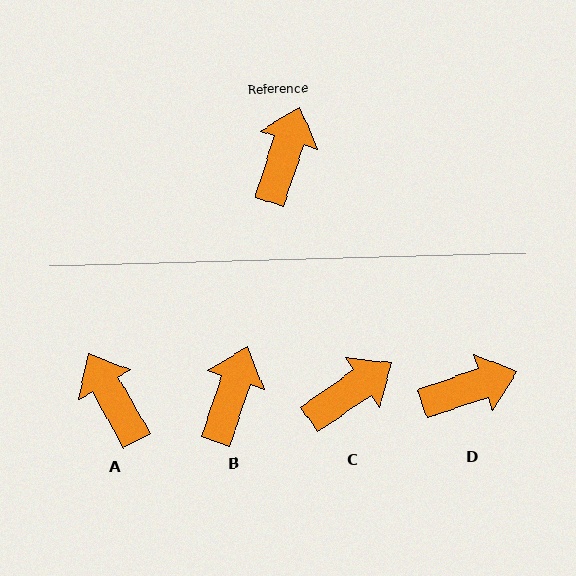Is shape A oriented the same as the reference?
No, it is off by about 47 degrees.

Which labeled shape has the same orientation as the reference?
B.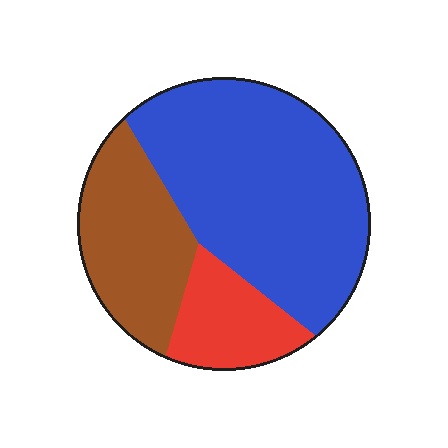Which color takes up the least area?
Red, at roughly 15%.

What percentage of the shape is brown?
Brown takes up about one quarter (1/4) of the shape.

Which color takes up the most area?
Blue, at roughly 60%.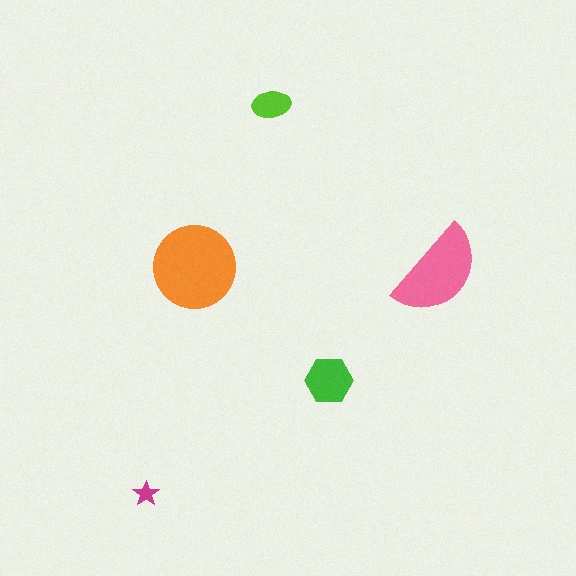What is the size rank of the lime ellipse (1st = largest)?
4th.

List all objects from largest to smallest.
The orange circle, the pink semicircle, the green hexagon, the lime ellipse, the magenta star.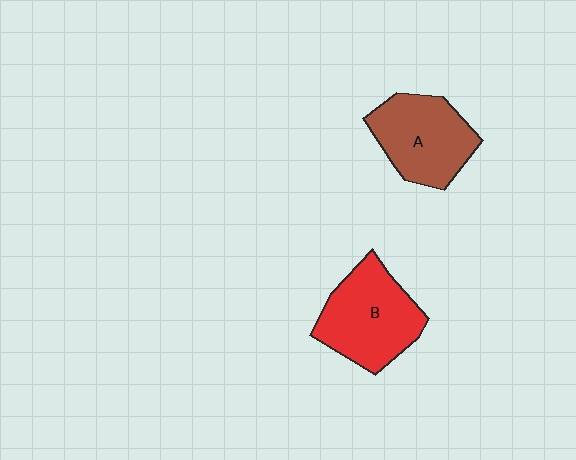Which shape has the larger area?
Shape B (red).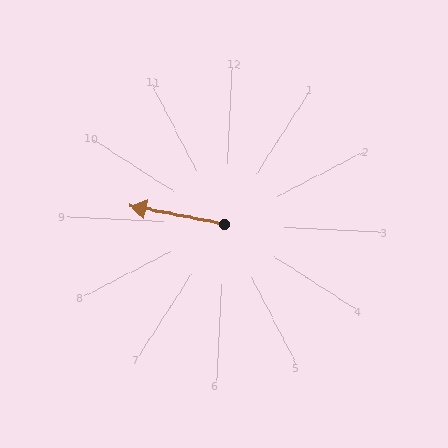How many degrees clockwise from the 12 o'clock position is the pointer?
Approximately 278 degrees.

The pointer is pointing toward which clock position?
Roughly 9 o'clock.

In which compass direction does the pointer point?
West.